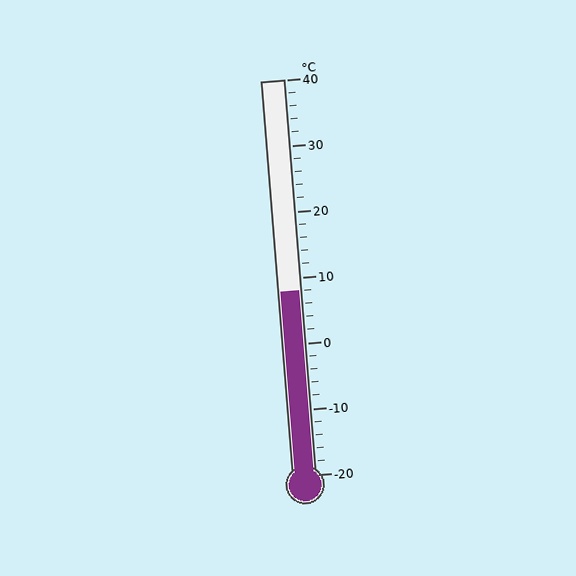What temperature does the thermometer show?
The thermometer shows approximately 8°C.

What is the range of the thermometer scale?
The thermometer scale ranges from -20°C to 40°C.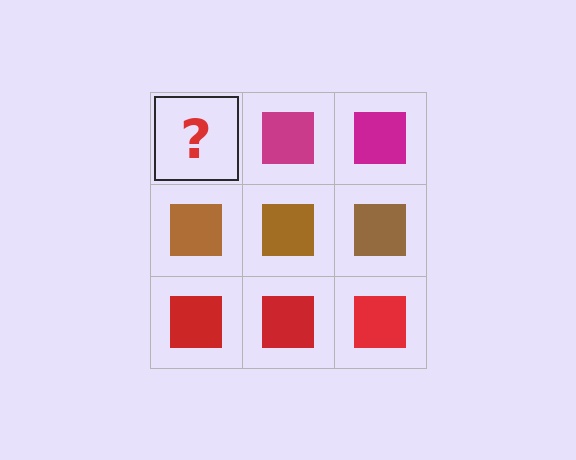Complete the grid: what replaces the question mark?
The question mark should be replaced with a magenta square.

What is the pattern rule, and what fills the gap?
The rule is that each row has a consistent color. The gap should be filled with a magenta square.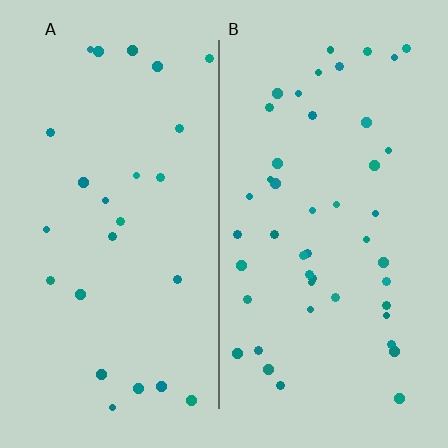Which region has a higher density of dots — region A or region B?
B (the right).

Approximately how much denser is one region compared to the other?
Approximately 1.9× — region B over region A.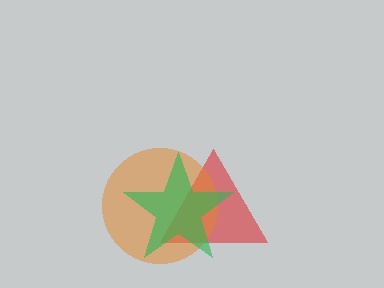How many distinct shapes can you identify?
There are 3 distinct shapes: a red triangle, an orange circle, a green star.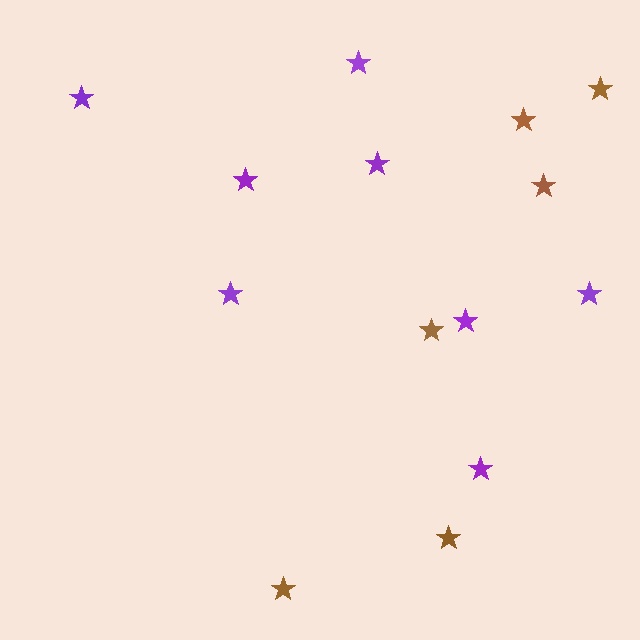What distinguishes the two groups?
There are 2 groups: one group of purple stars (8) and one group of brown stars (6).